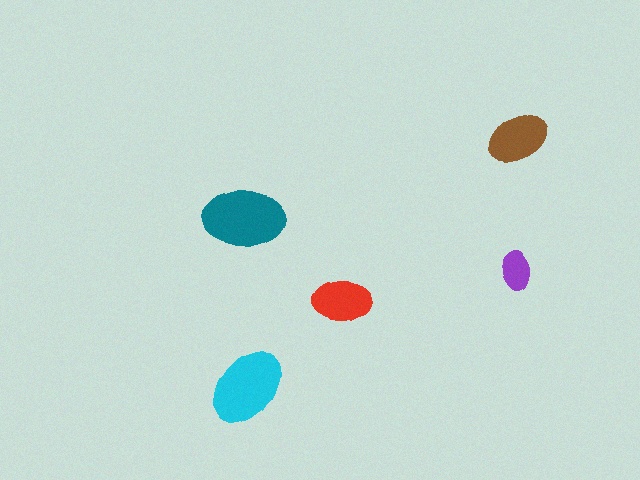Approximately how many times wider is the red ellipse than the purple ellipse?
About 1.5 times wider.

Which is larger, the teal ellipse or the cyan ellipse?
The teal one.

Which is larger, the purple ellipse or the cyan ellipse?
The cyan one.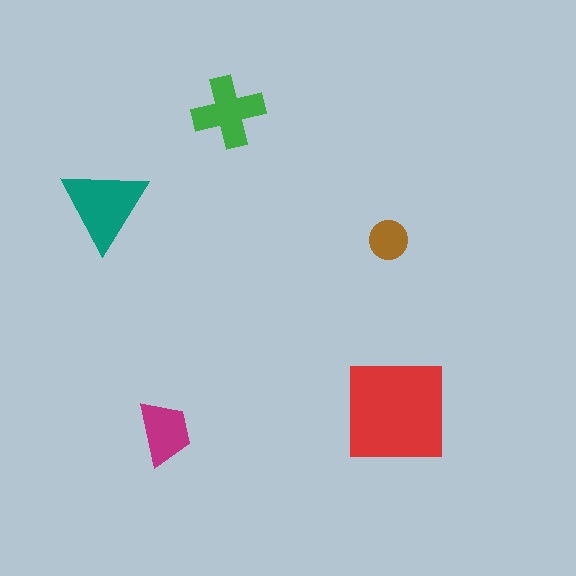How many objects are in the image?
There are 5 objects in the image.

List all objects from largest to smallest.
The red square, the teal triangle, the green cross, the magenta trapezoid, the brown circle.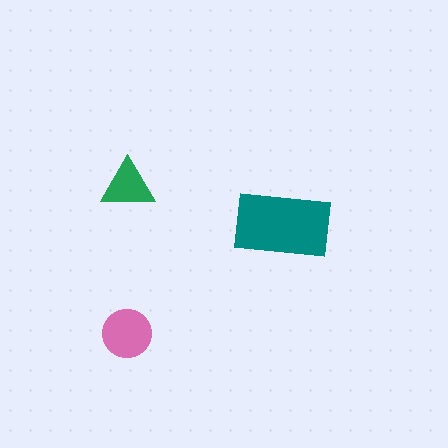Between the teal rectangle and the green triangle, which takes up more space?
The teal rectangle.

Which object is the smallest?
The green triangle.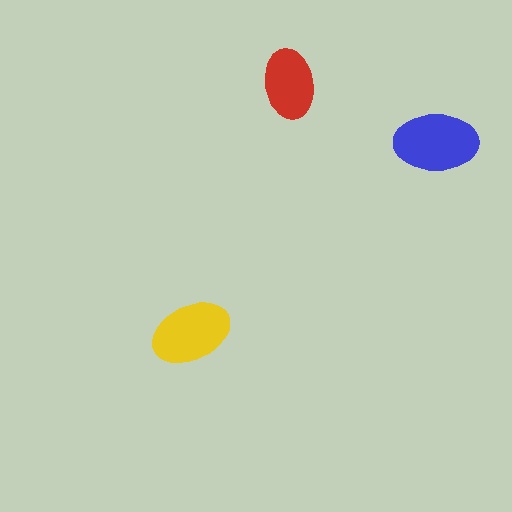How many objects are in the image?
There are 3 objects in the image.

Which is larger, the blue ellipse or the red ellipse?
The blue one.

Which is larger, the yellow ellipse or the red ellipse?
The yellow one.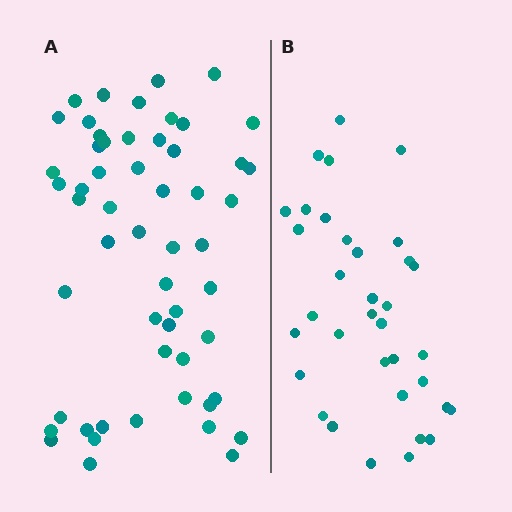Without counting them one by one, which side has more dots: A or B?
Region A (the left region) has more dots.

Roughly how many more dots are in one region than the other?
Region A has approximately 20 more dots than region B.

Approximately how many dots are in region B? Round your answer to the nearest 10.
About 40 dots. (The exact count is 35, which rounds to 40.)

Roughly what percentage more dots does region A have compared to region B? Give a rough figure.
About 55% more.